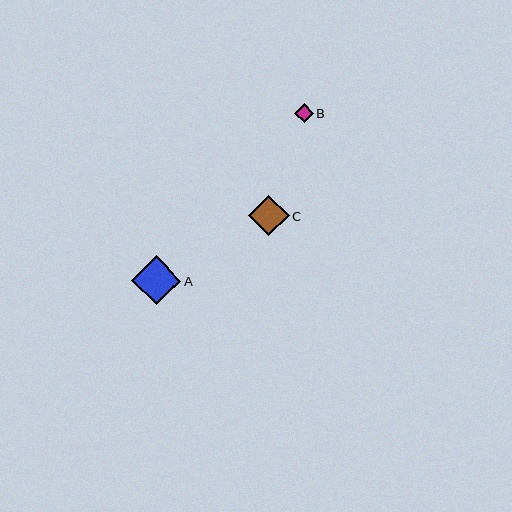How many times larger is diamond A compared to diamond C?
Diamond A is approximately 1.2 times the size of diamond C.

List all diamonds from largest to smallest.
From largest to smallest: A, C, B.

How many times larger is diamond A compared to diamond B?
Diamond A is approximately 2.6 times the size of diamond B.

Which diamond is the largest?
Diamond A is the largest with a size of approximately 49 pixels.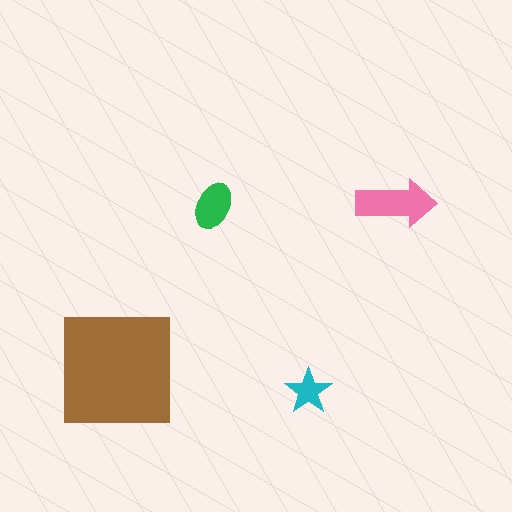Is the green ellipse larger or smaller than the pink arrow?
Smaller.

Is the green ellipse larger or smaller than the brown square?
Smaller.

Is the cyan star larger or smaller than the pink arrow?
Smaller.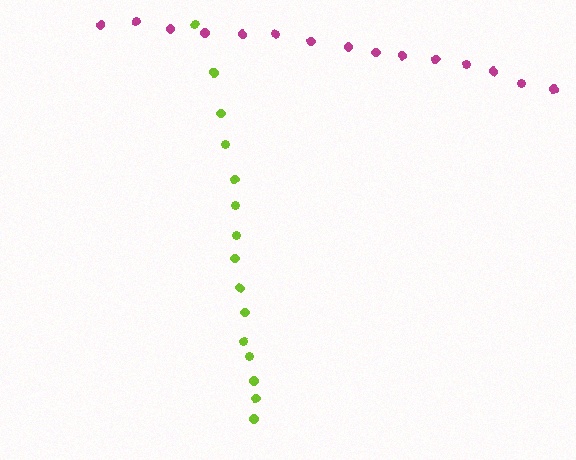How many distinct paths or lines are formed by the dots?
There are 2 distinct paths.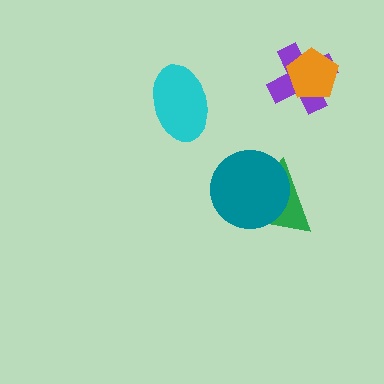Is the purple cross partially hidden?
Yes, it is partially covered by another shape.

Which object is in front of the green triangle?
The teal circle is in front of the green triangle.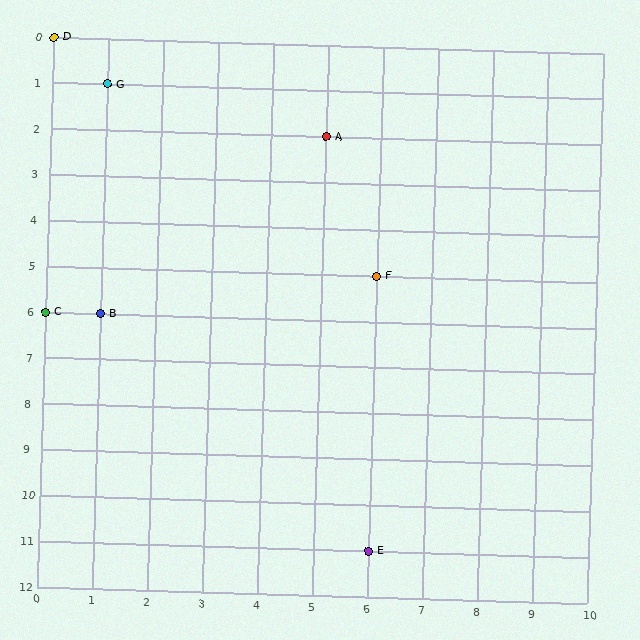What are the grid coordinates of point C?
Point C is at grid coordinates (0, 6).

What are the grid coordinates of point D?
Point D is at grid coordinates (0, 0).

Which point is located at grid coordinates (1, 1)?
Point G is at (1, 1).